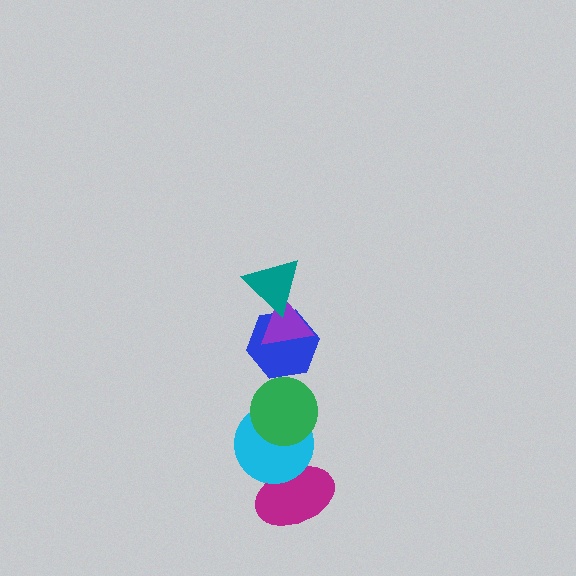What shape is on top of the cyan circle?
The green circle is on top of the cyan circle.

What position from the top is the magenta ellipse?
The magenta ellipse is 6th from the top.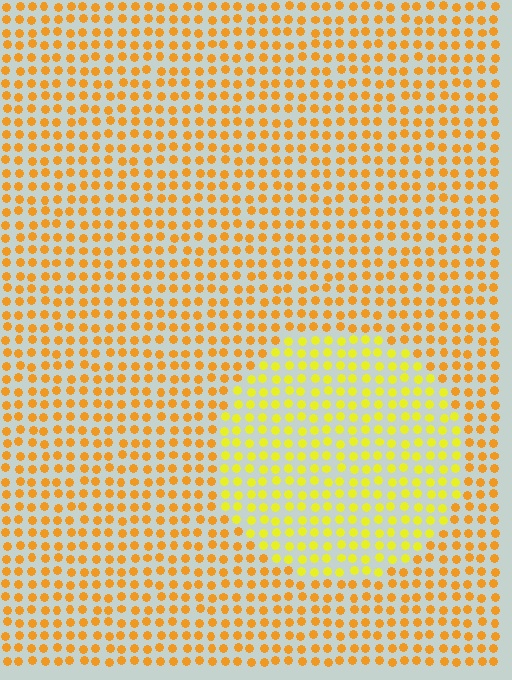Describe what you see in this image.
The image is filled with small orange elements in a uniform arrangement. A circle-shaped region is visible where the elements are tinted to a slightly different hue, forming a subtle color boundary.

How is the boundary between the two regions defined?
The boundary is defined purely by a slight shift in hue (about 28 degrees). Spacing, size, and orientation are identical on both sides.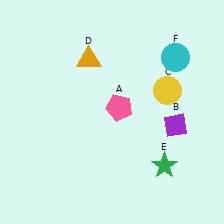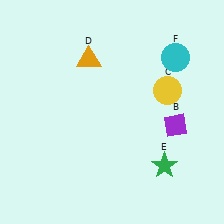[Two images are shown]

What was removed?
The pink pentagon (A) was removed in Image 2.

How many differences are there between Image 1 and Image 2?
There is 1 difference between the two images.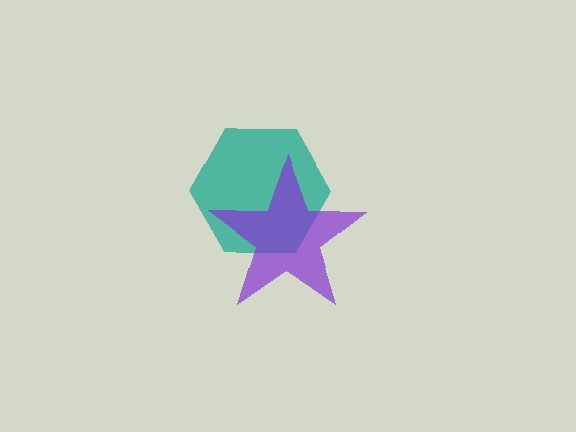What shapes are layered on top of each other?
The layered shapes are: a teal hexagon, a purple star.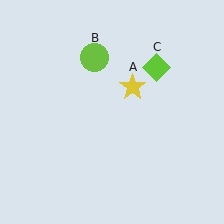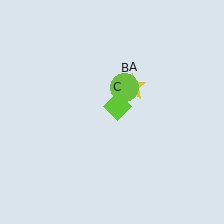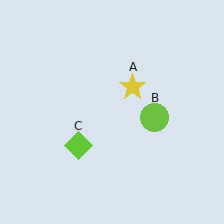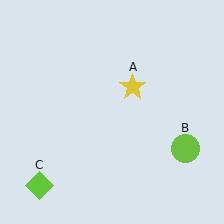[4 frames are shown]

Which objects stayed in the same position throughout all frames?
Yellow star (object A) remained stationary.